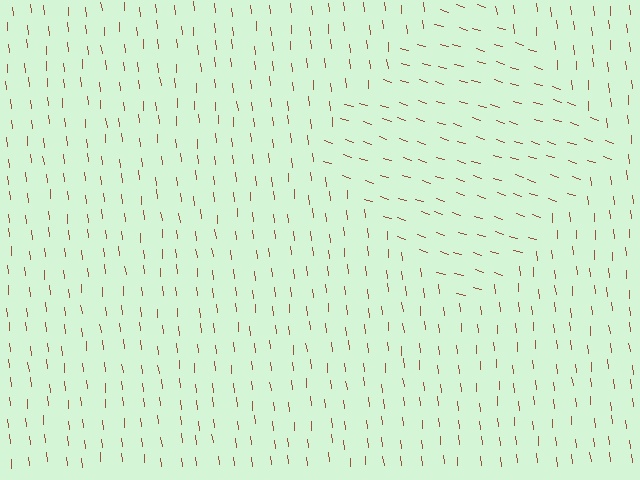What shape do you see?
I see a diamond.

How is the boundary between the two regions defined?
The boundary is defined purely by a change in line orientation (approximately 66 degrees difference). All lines are the same color and thickness.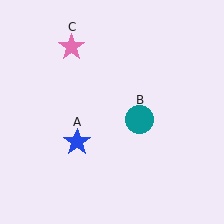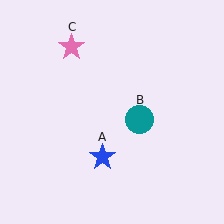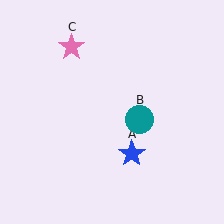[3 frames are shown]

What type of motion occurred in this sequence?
The blue star (object A) rotated counterclockwise around the center of the scene.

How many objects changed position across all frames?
1 object changed position: blue star (object A).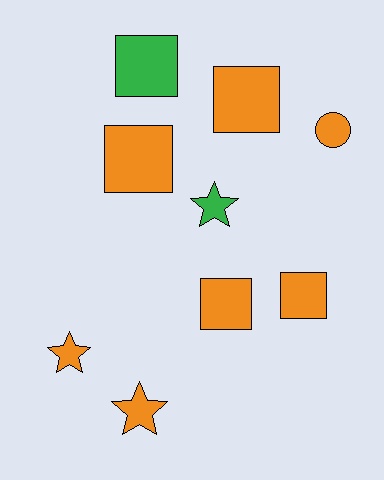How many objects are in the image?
There are 9 objects.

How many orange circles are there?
There is 1 orange circle.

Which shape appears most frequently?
Square, with 5 objects.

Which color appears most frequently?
Orange, with 7 objects.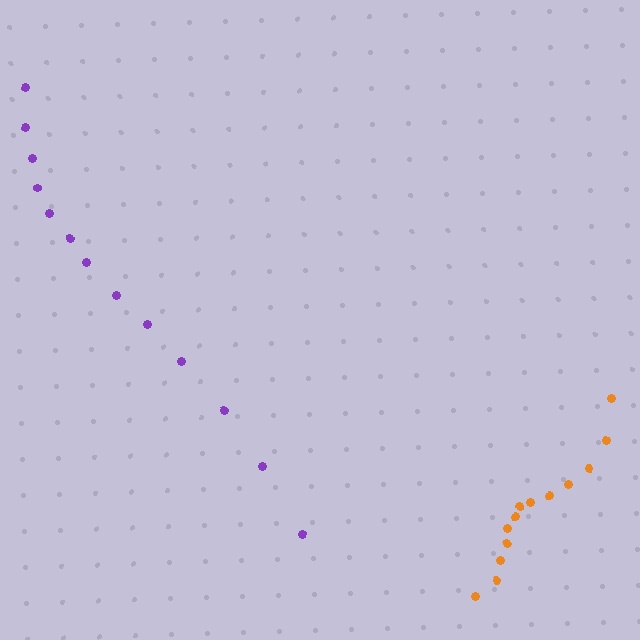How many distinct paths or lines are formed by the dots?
There are 2 distinct paths.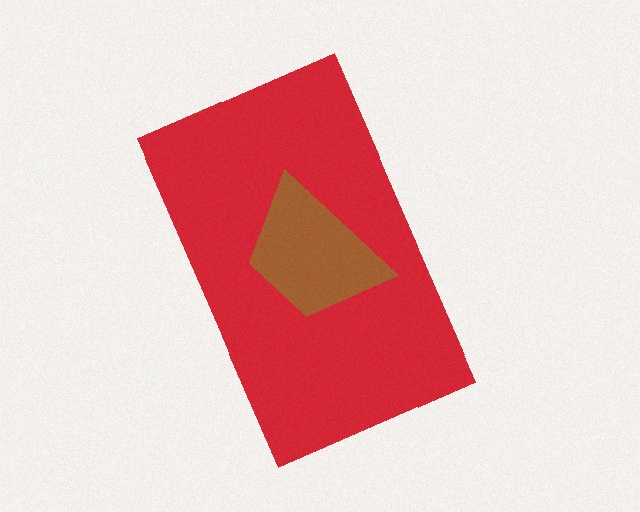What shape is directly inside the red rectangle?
The brown trapezoid.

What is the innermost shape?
The brown trapezoid.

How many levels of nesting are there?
2.